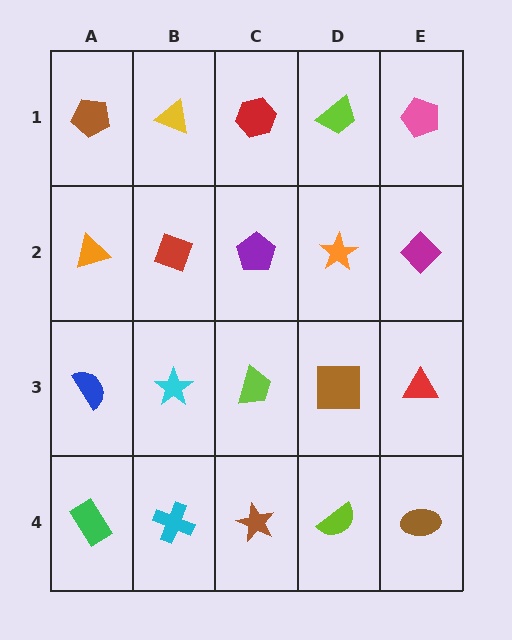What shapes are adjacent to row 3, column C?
A purple pentagon (row 2, column C), a brown star (row 4, column C), a cyan star (row 3, column B), a brown square (row 3, column D).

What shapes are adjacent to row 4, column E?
A red triangle (row 3, column E), a lime semicircle (row 4, column D).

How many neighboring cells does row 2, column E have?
3.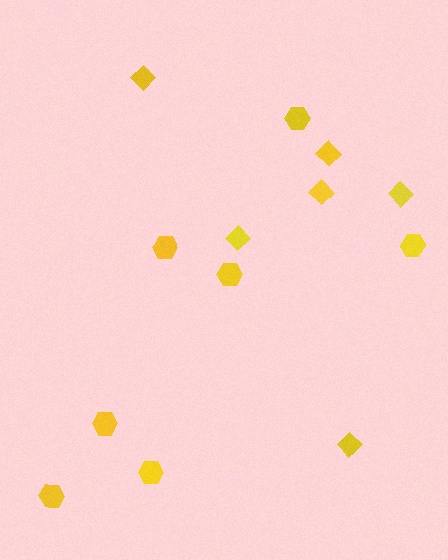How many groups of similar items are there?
There are 2 groups: one group of hexagons (7) and one group of diamonds (6).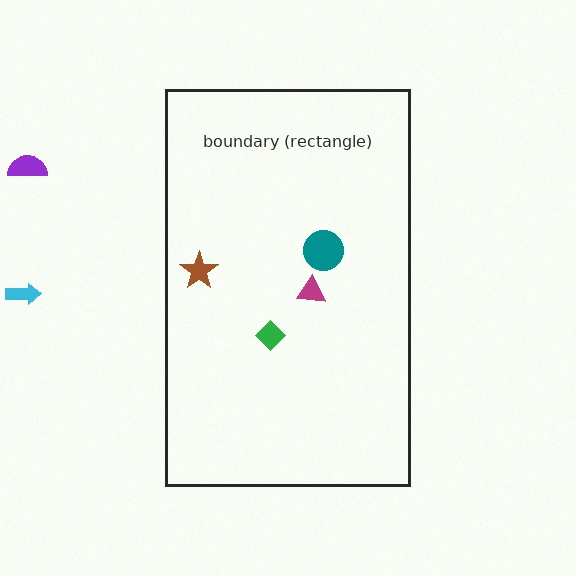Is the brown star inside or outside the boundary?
Inside.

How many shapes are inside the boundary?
4 inside, 2 outside.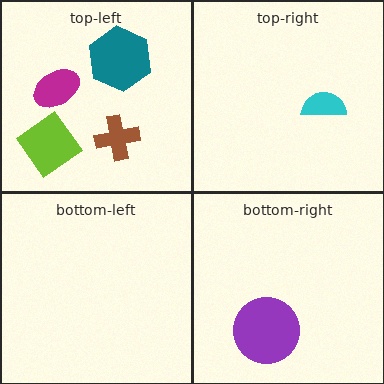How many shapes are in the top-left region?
4.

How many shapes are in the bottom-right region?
1.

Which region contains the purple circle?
The bottom-right region.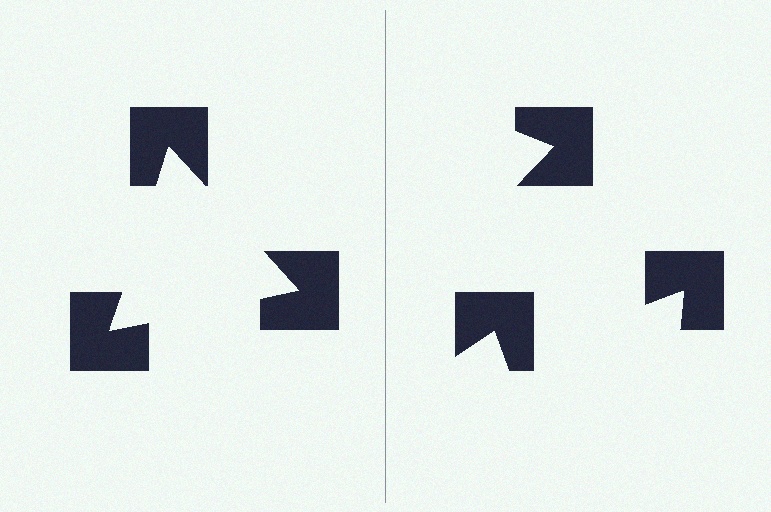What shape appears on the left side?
An illusory triangle.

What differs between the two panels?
The notched squares are positioned identically on both sides; only the wedge orientations differ. On the left they align to a triangle; on the right they are misaligned.